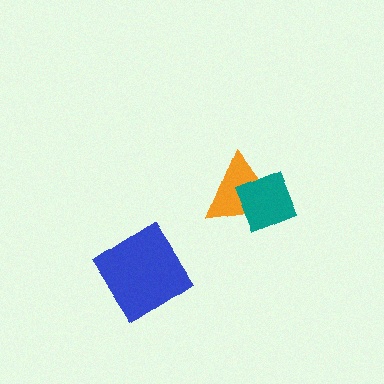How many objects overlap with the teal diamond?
1 object overlaps with the teal diamond.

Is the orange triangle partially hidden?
Yes, it is partially covered by another shape.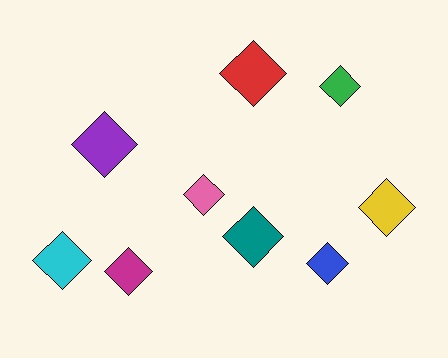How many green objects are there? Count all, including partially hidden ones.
There is 1 green object.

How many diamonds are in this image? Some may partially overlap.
There are 9 diamonds.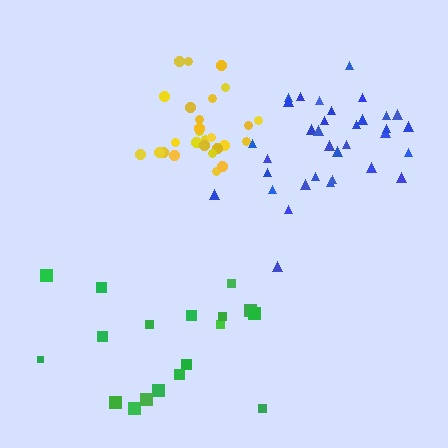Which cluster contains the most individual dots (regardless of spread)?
Blue (34).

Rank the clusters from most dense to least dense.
yellow, blue, green.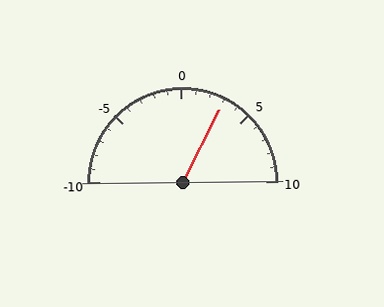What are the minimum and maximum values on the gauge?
The gauge ranges from -10 to 10.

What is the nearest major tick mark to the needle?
The nearest major tick mark is 5.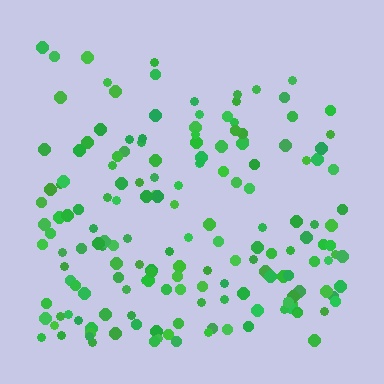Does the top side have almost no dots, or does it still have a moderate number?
Still a moderate number, just noticeably fewer than the bottom.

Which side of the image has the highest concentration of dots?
The bottom.